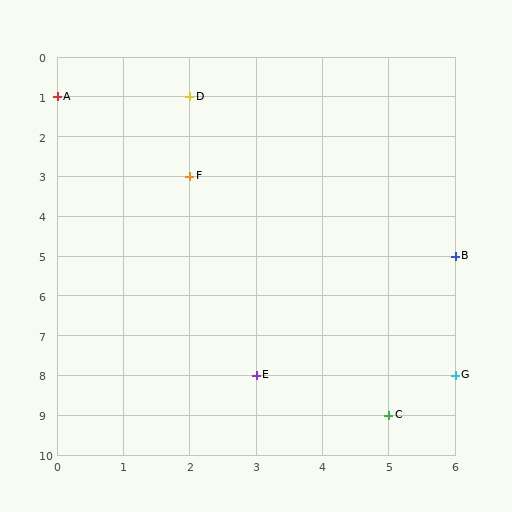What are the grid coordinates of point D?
Point D is at grid coordinates (2, 1).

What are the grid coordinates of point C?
Point C is at grid coordinates (5, 9).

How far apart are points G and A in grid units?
Points G and A are 6 columns and 7 rows apart (about 9.2 grid units diagonally).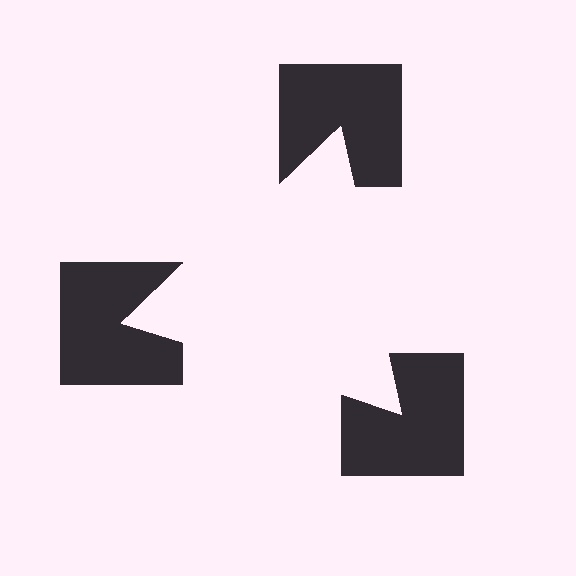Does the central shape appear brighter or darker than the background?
It typically appears slightly brighter than the background, even though no actual brightness change is drawn.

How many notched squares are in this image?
There are 3 — one at each vertex of the illusory triangle.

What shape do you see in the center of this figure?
An illusory triangle — its edges are inferred from the aligned wedge cuts in the notched squares, not physically drawn.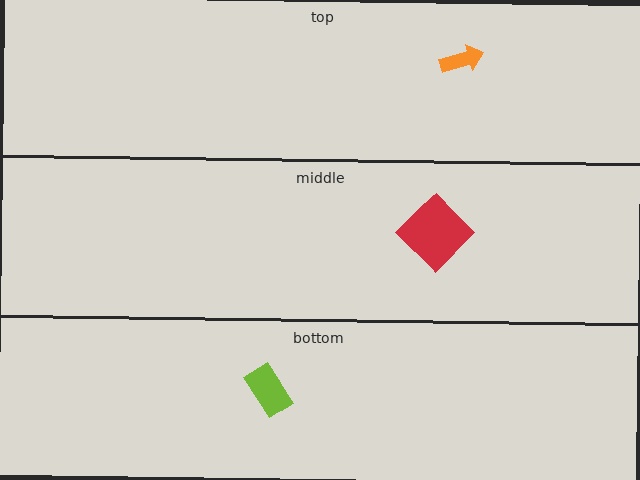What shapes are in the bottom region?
The lime rectangle.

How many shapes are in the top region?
1.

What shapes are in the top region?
The orange arrow.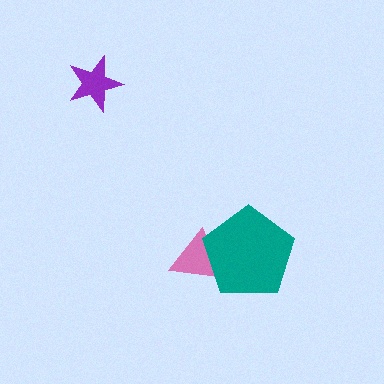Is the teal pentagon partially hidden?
No, no other shape covers it.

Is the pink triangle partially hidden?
Yes, it is partially covered by another shape.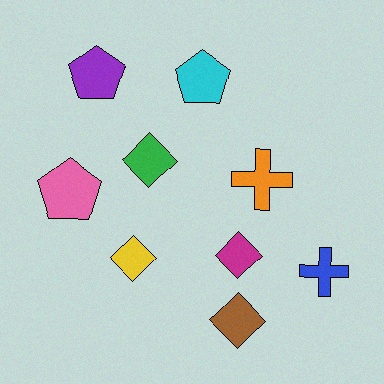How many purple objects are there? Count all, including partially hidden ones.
There is 1 purple object.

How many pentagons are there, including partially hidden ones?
There are 3 pentagons.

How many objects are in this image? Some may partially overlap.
There are 9 objects.